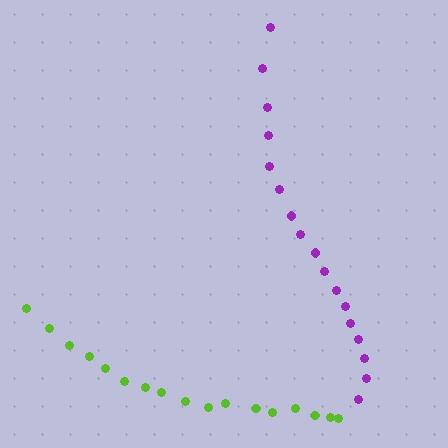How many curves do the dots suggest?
There are 2 distinct paths.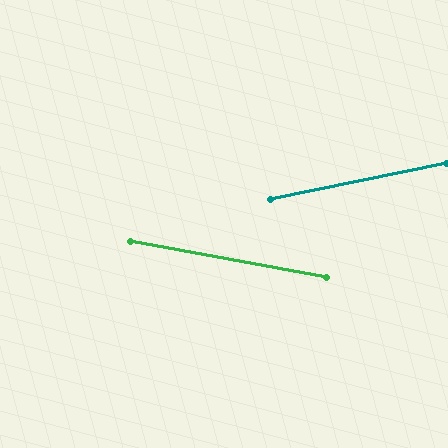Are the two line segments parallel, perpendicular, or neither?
Neither parallel nor perpendicular — they differ by about 22°.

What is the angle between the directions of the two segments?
Approximately 22 degrees.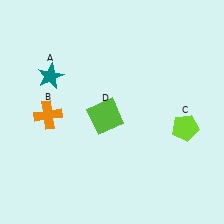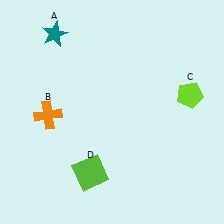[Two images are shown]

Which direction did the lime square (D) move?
The lime square (D) moved down.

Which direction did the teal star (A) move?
The teal star (A) moved up.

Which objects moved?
The objects that moved are: the teal star (A), the lime pentagon (C), the lime square (D).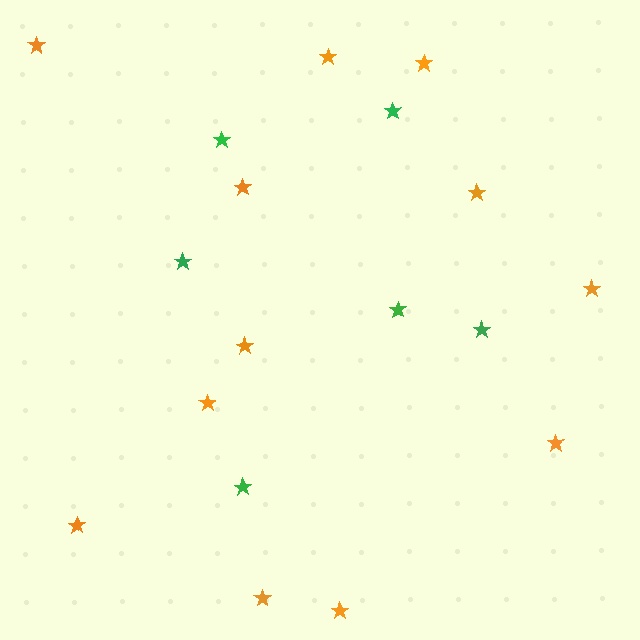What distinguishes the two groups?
There are 2 groups: one group of green stars (6) and one group of orange stars (12).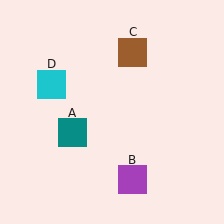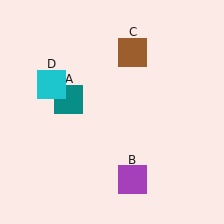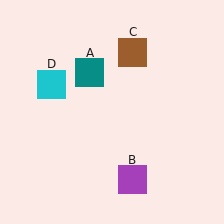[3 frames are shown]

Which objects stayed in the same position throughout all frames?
Purple square (object B) and brown square (object C) and cyan square (object D) remained stationary.